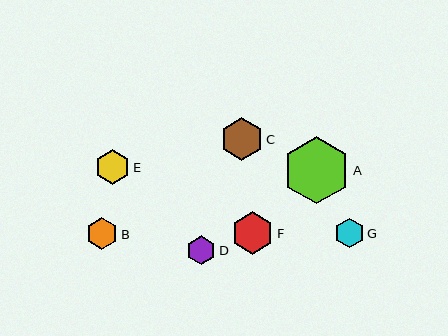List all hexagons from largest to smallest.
From largest to smallest: A, C, F, E, B, G, D.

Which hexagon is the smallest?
Hexagon D is the smallest with a size of approximately 29 pixels.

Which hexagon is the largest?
Hexagon A is the largest with a size of approximately 67 pixels.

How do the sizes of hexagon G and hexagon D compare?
Hexagon G and hexagon D are approximately the same size.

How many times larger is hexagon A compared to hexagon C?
Hexagon A is approximately 1.6 times the size of hexagon C.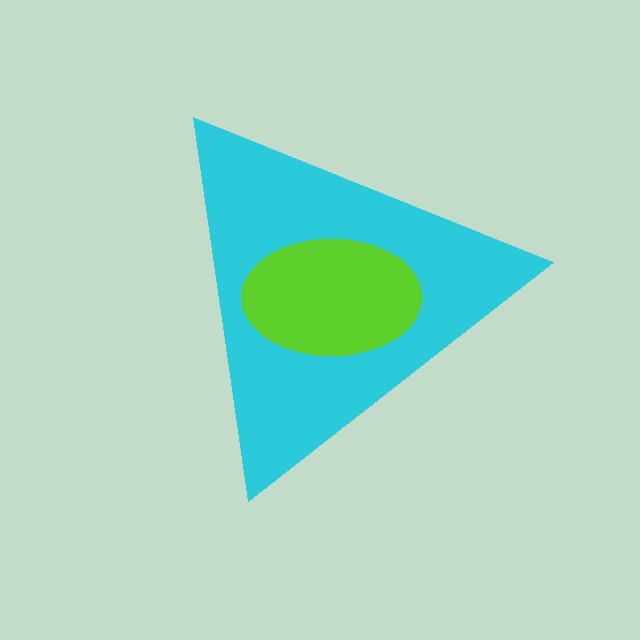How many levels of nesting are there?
2.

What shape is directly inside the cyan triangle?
The lime ellipse.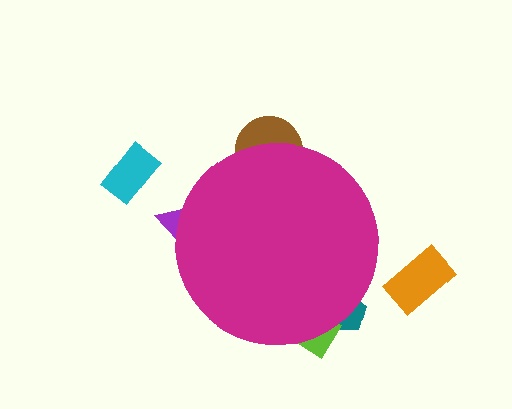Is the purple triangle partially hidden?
Yes, the purple triangle is partially hidden behind the magenta circle.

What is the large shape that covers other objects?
A magenta circle.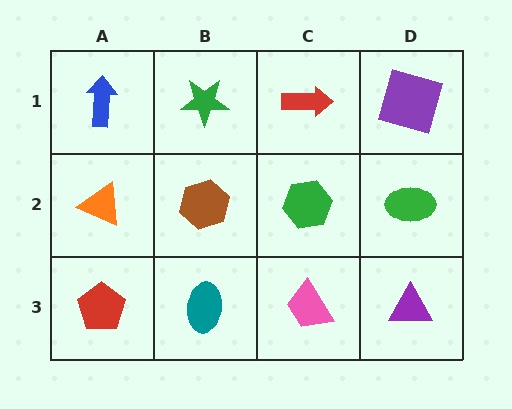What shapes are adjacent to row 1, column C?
A green hexagon (row 2, column C), a green star (row 1, column B), a purple square (row 1, column D).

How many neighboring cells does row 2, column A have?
3.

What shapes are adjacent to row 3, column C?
A green hexagon (row 2, column C), a teal ellipse (row 3, column B), a purple triangle (row 3, column D).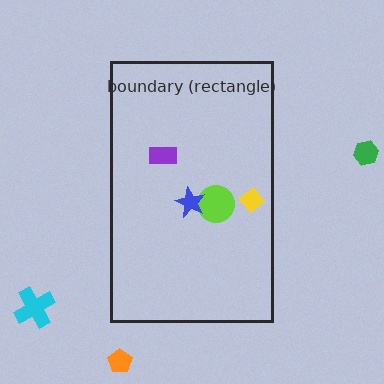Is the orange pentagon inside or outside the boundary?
Outside.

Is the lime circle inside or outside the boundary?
Inside.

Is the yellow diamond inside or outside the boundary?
Inside.